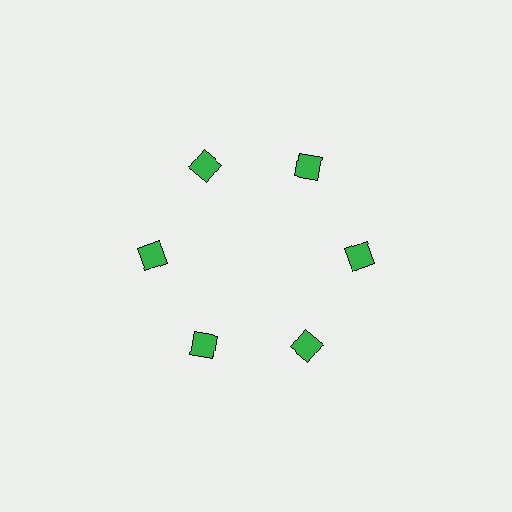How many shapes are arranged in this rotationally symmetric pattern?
There are 6 shapes, arranged in 6 groups of 1.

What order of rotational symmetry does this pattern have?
This pattern has 6-fold rotational symmetry.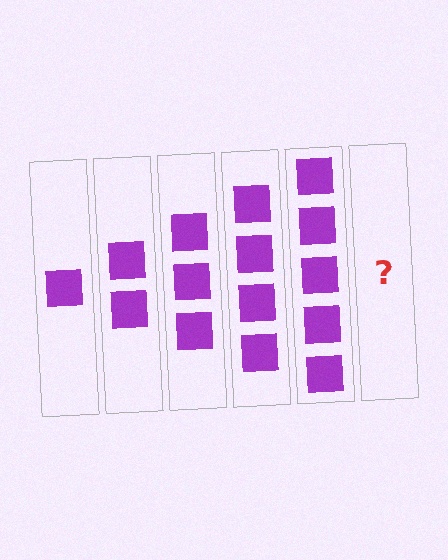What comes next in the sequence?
The next element should be 6 squares.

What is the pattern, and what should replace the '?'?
The pattern is that each step adds one more square. The '?' should be 6 squares.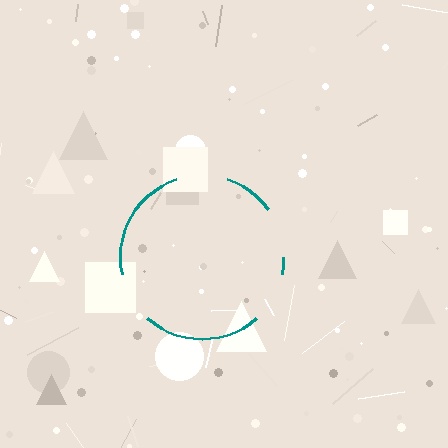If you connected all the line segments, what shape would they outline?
They would outline a circle.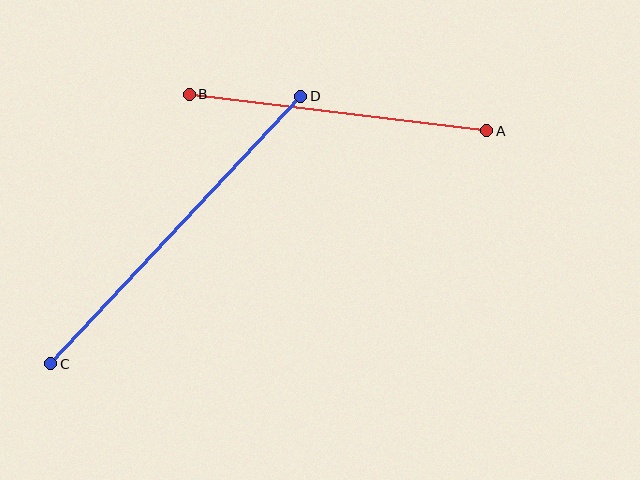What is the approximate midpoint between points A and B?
The midpoint is at approximately (338, 113) pixels.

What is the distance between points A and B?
The distance is approximately 300 pixels.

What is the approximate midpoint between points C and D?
The midpoint is at approximately (176, 230) pixels.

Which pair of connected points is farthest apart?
Points C and D are farthest apart.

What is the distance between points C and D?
The distance is approximately 366 pixels.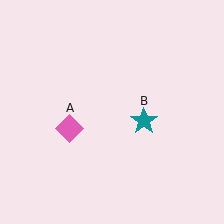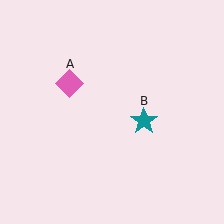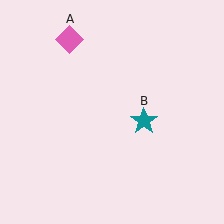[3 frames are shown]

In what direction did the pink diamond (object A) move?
The pink diamond (object A) moved up.